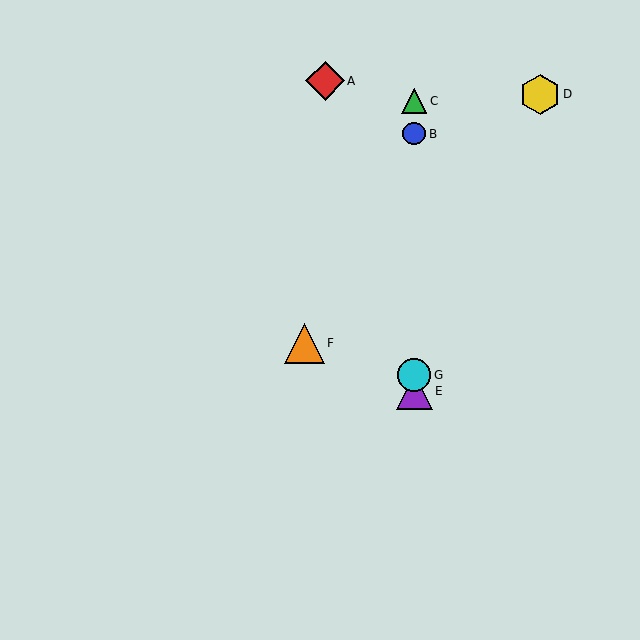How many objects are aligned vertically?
4 objects (B, C, E, G) are aligned vertically.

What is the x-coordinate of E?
Object E is at x≈414.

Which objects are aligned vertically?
Objects B, C, E, G are aligned vertically.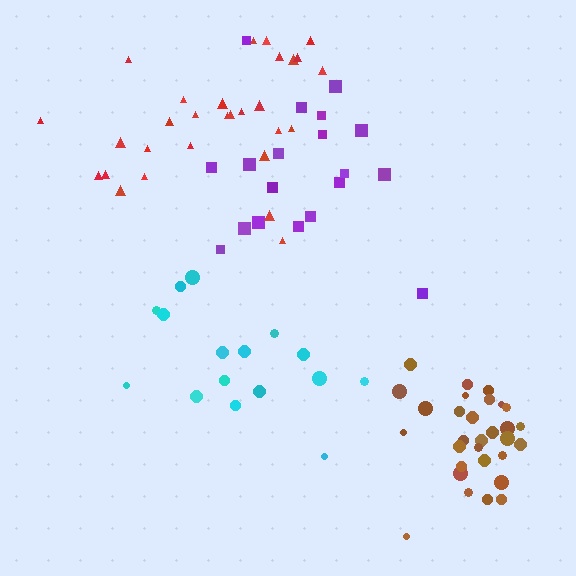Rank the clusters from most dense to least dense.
brown, red, purple, cyan.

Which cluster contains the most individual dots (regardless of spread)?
Brown (30).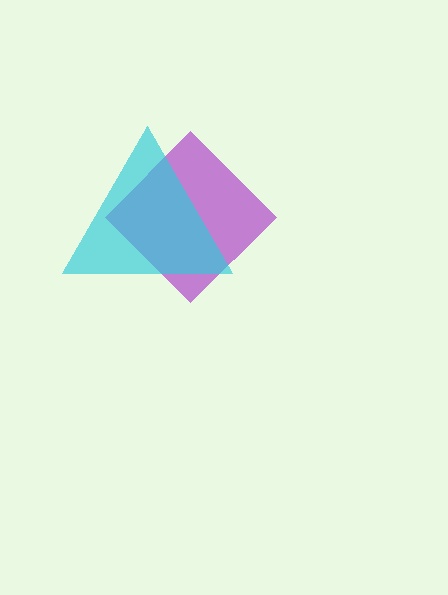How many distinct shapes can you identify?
There are 2 distinct shapes: a purple diamond, a cyan triangle.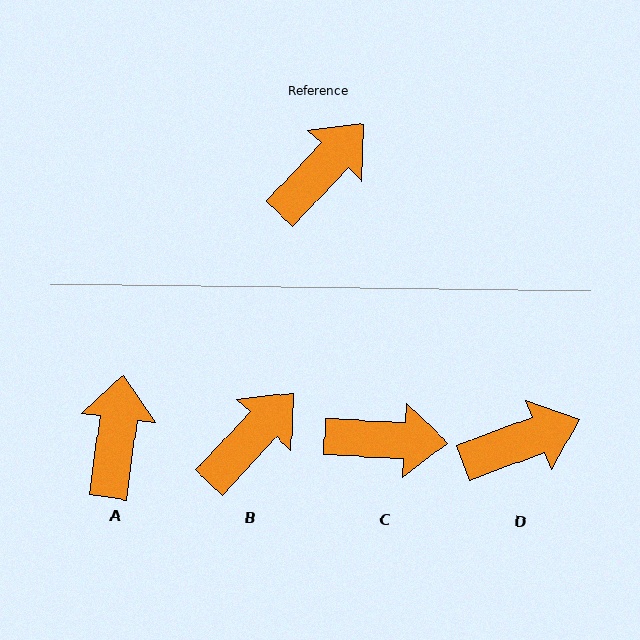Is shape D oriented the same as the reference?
No, it is off by about 26 degrees.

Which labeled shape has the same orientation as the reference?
B.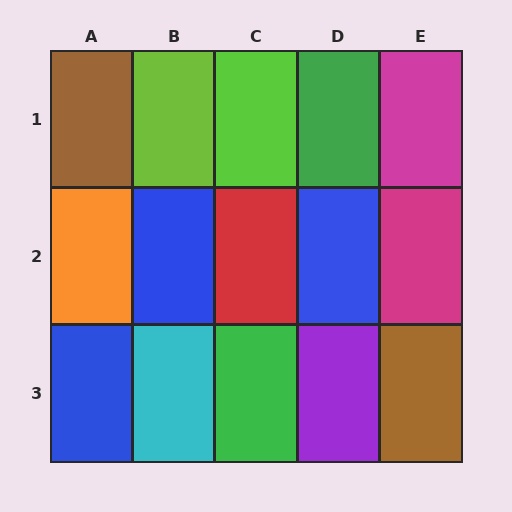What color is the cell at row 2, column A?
Orange.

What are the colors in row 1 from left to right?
Brown, lime, lime, green, magenta.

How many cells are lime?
2 cells are lime.